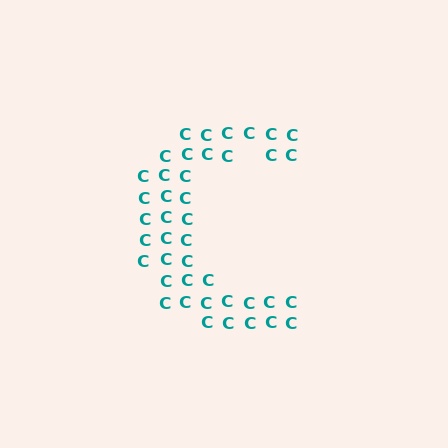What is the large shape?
The large shape is the letter C.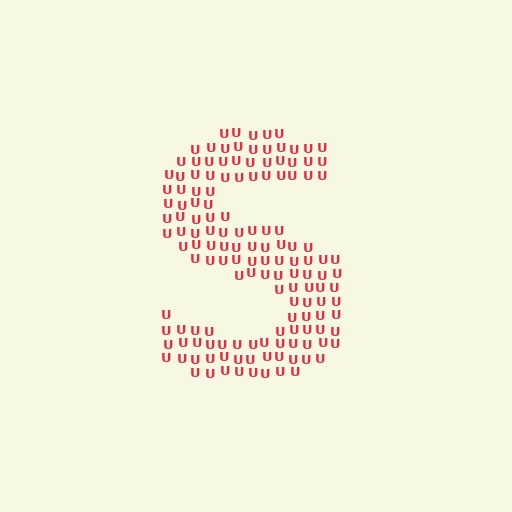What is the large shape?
The large shape is the letter S.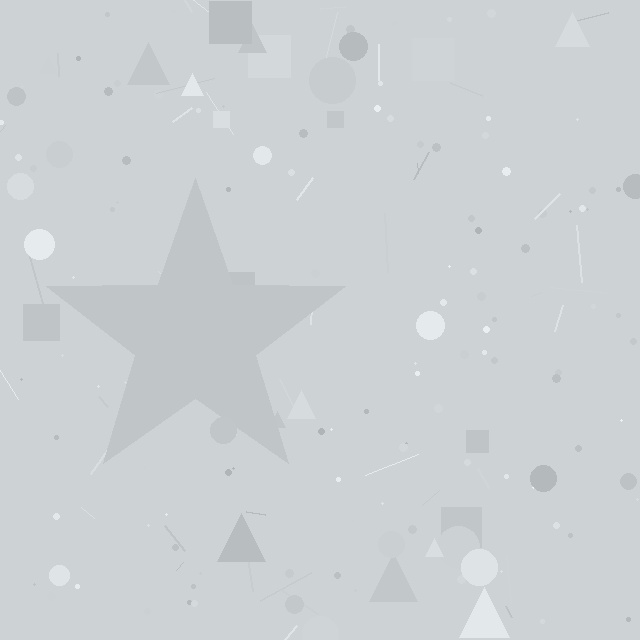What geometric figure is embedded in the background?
A star is embedded in the background.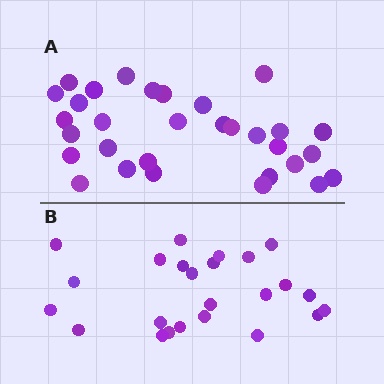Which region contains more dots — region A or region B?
Region A (the top region) has more dots.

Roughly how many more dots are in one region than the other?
Region A has roughly 8 or so more dots than region B.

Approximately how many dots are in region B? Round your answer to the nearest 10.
About 20 dots. (The exact count is 24, which rounds to 20.)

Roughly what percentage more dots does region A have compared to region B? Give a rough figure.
About 30% more.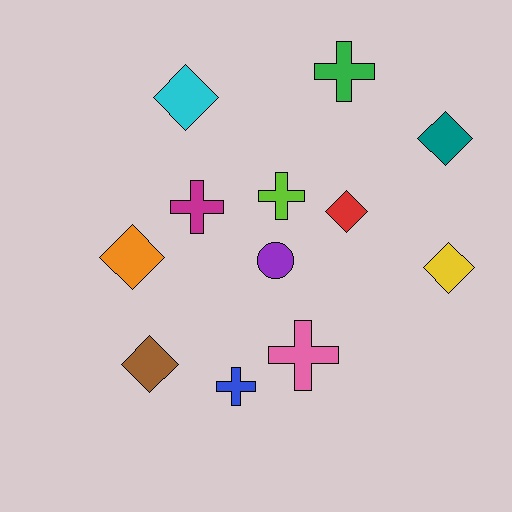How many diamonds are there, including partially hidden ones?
There are 6 diamonds.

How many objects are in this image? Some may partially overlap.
There are 12 objects.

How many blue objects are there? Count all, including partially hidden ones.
There is 1 blue object.